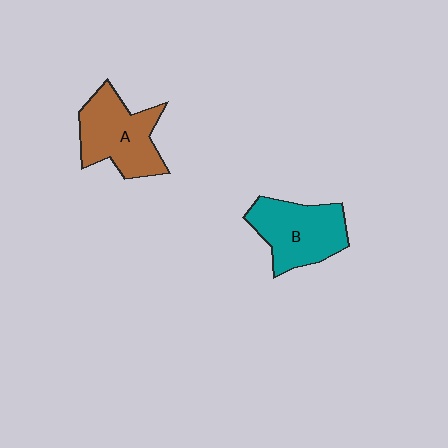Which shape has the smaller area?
Shape B (teal).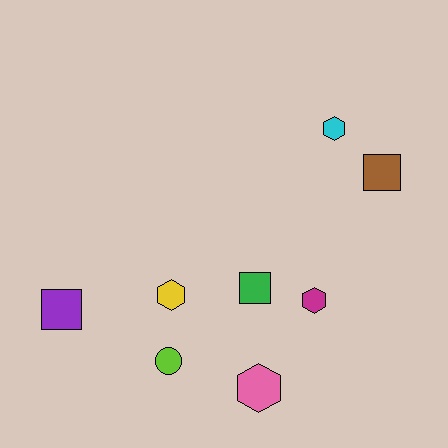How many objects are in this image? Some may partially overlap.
There are 8 objects.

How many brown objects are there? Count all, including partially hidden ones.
There is 1 brown object.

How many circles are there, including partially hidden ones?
There is 1 circle.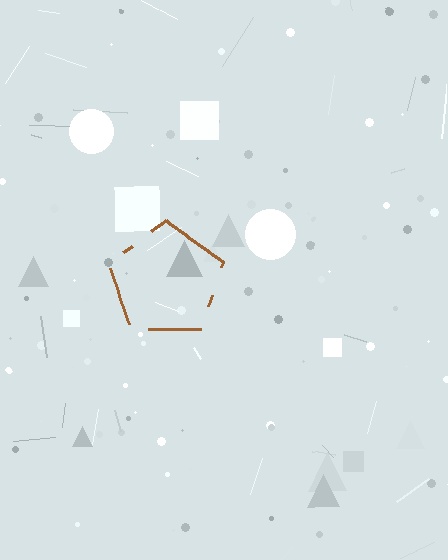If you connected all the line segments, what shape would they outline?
They would outline a pentagon.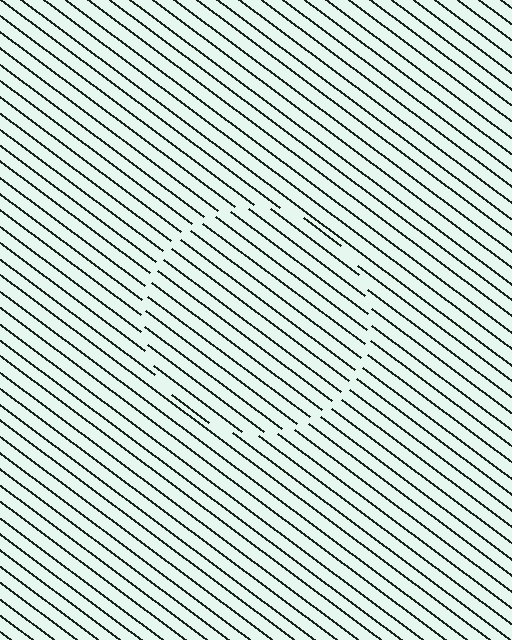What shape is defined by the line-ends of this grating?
An illusory circle. The interior of the shape contains the same grating, shifted by half a period — the contour is defined by the phase discontinuity where line-ends from the inner and outer gratings abut.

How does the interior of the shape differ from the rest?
The interior of the shape contains the same grating, shifted by half a period — the contour is defined by the phase discontinuity where line-ends from the inner and outer gratings abut.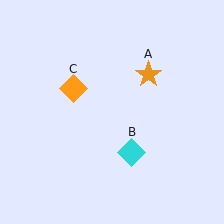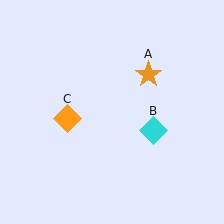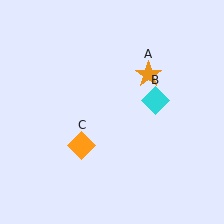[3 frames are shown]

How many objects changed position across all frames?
2 objects changed position: cyan diamond (object B), orange diamond (object C).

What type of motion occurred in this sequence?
The cyan diamond (object B), orange diamond (object C) rotated counterclockwise around the center of the scene.